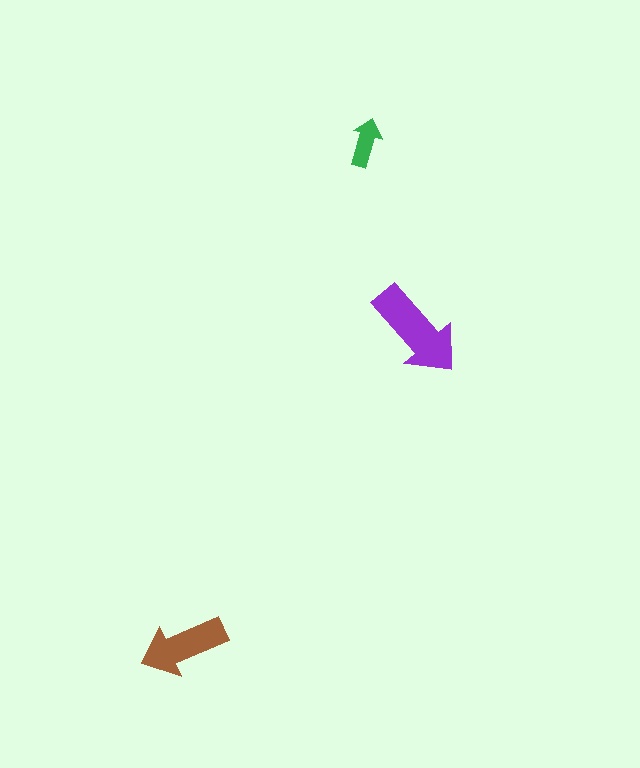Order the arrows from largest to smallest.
the purple one, the brown one, the green one.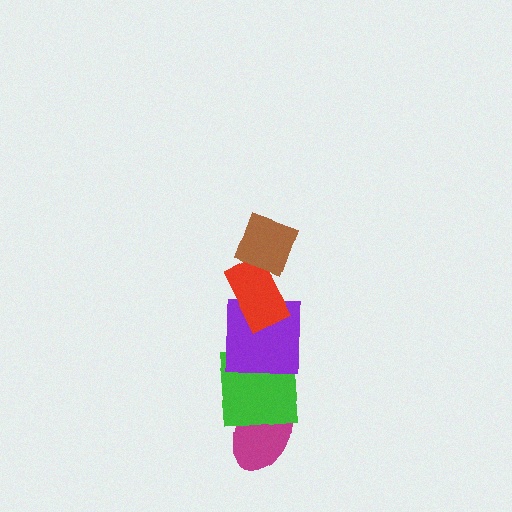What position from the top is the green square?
The green square is 4th from the top.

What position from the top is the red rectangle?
The red rectangle is 2nd from the top.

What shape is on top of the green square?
The purple square is on top of the green square.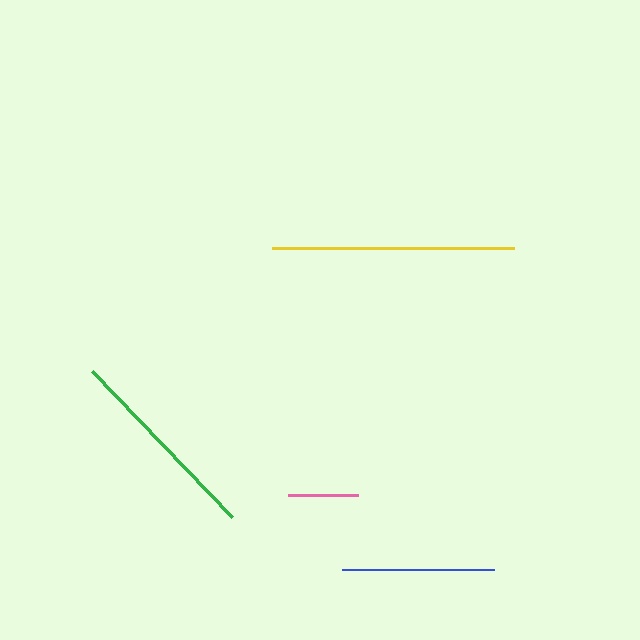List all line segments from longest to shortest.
From longest to shortest: yellow, green, blue, pink.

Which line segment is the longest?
The yellow line is the longest at approximately 242 pixels.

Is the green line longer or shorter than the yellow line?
The yellow line is longer than the green line.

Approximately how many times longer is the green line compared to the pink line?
The green line is approximately 2.9 times the length of the pink line.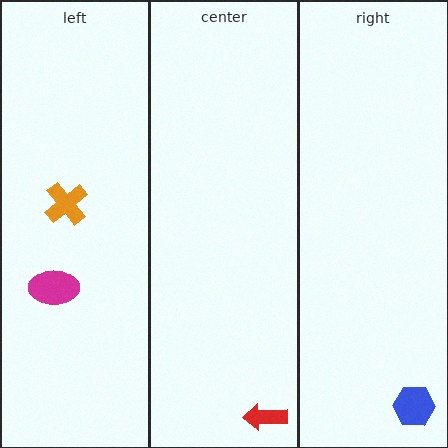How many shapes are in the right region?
1.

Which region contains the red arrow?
The center region.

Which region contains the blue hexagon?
The right region.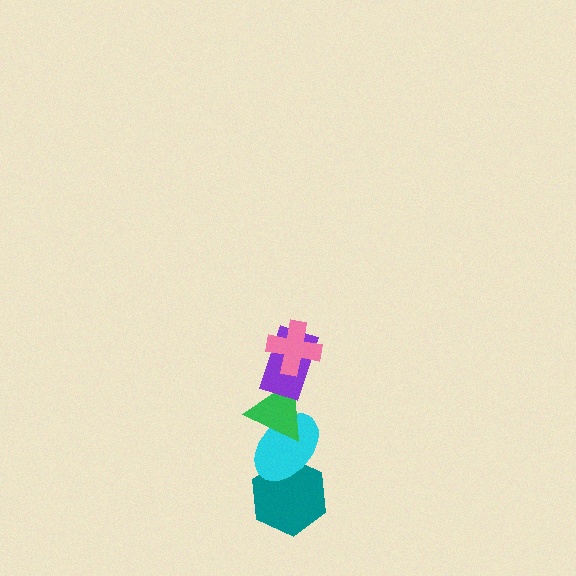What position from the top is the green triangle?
The green triangle is 3rd from the top.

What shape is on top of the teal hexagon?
The cyan ellipse is on top of the teal hexagon.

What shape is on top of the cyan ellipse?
The green triangle is on top of the cyan ellipse.